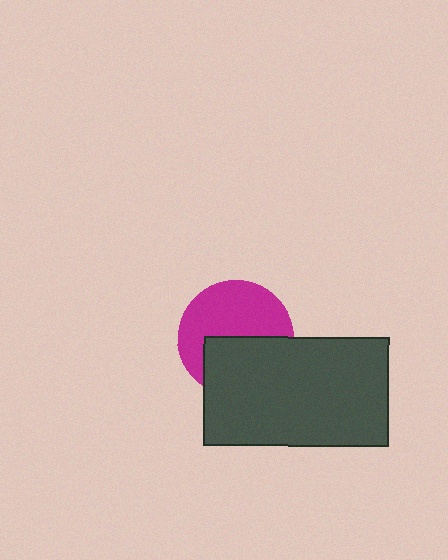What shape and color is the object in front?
The object in front is a dark gray rectangle.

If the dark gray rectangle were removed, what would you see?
You would see the complete magenta circle.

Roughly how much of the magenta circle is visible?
About half of it is visible (roughly 56%).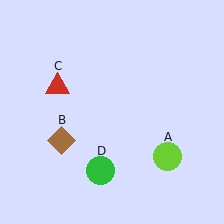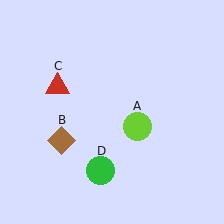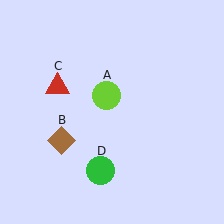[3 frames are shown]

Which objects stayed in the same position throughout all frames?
Brown diamond (object B) and red triangle (object C) and green circle (object D) remained stationary.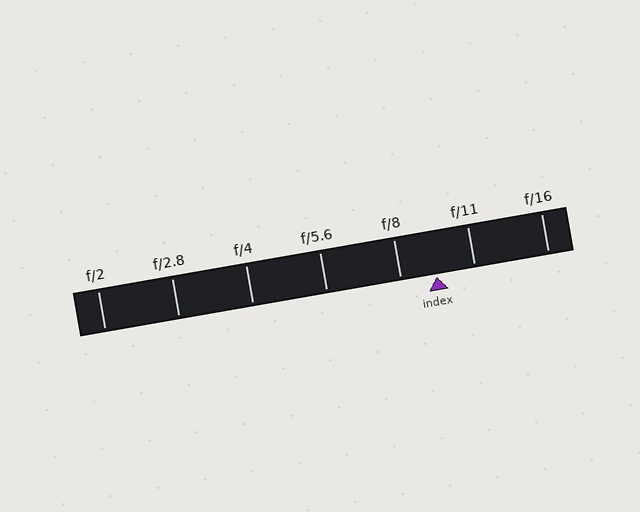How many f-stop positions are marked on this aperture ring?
There are 7 f-stop positions marked.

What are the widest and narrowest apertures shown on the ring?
The widest aperture shown is f/2 and the narrowest is f/16.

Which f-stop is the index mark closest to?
The index mark is closest to f/8.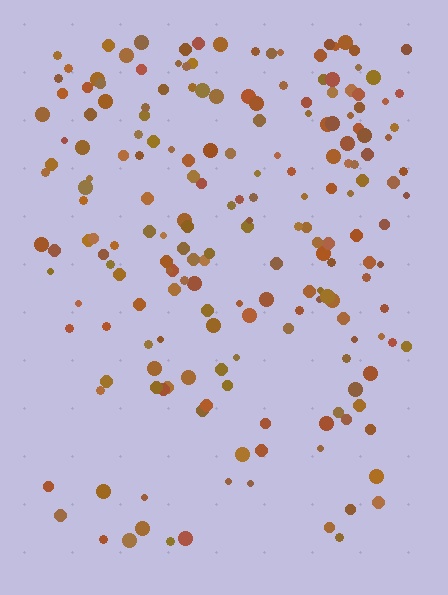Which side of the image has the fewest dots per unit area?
The bottom.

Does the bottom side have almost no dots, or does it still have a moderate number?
Still a moderate number, just noticeably fewer than the top.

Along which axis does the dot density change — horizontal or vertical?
Vertical.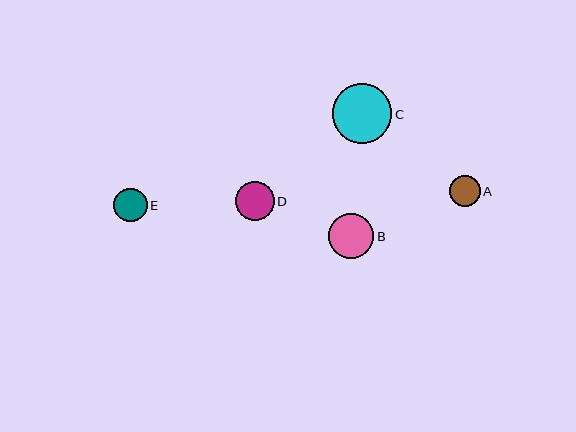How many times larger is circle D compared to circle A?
Circle D is approximately 1.3 times the size of circle A.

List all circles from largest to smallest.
From largest to smallest: C, B, D, E, A.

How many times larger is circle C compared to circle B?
Circle C is approximately 1.3 times the size of circle B.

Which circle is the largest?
Circle C is the largest with a size of approximately 59 pixels.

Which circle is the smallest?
Circle A is the smallest with a size of approximately 31 pixels.